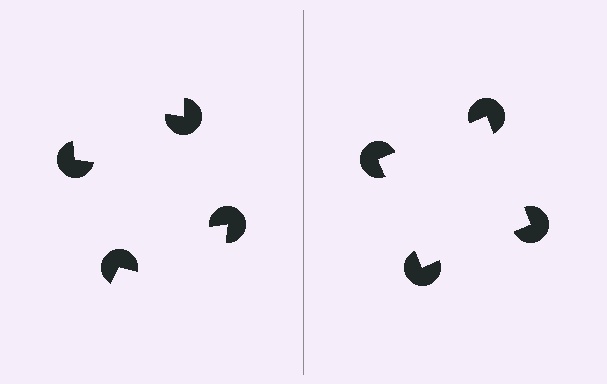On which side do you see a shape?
An illusory square appears on the right side. On the left side the wedge cuts are rotated, so no coherent shape forms.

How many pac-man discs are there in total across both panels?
8 — 4 on each side.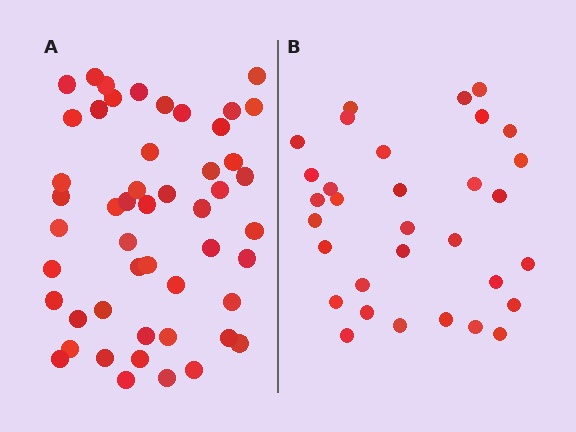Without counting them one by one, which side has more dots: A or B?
Region A (the left region) has more dots.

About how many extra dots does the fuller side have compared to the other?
Region A has approximately 20 more dots than region B.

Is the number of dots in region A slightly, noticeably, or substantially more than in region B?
Region A has substantially more. The ratio is roughly 1.6 to 1.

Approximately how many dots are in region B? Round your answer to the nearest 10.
About 30 dots. (The exact count is 32, which rounds to 30.)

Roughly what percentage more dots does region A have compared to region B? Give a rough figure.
About 55% more.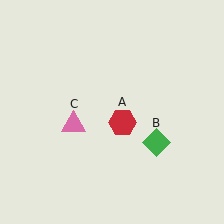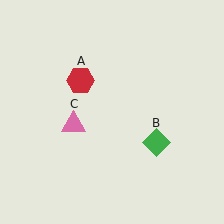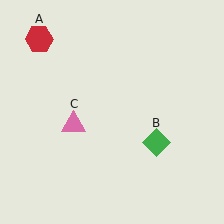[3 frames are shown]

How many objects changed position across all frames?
1 object changed position: red hexagon (object A).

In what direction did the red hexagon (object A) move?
The red hexagon (object A) moved up and to the left.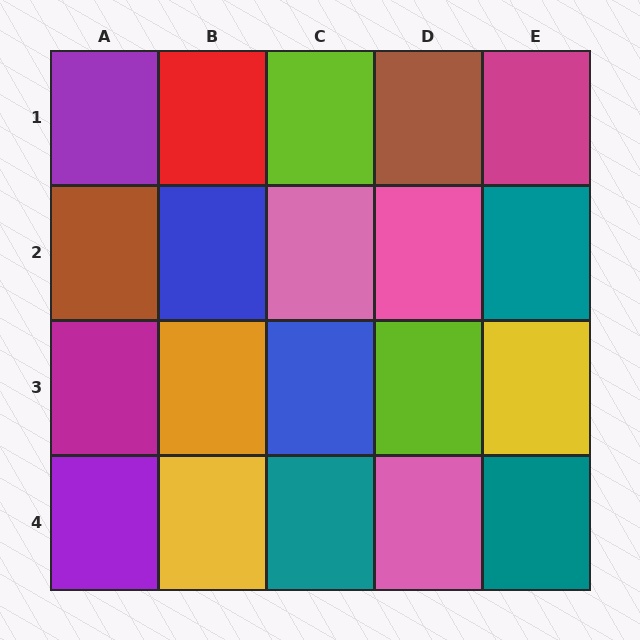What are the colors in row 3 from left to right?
Magenta, orange, blue, lime, yellow.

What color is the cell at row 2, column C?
Pink.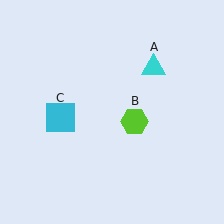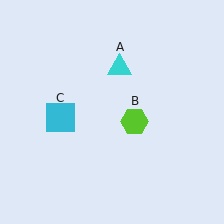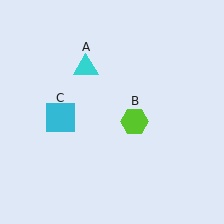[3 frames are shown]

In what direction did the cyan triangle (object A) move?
The cyan triangle (object A) moved left.